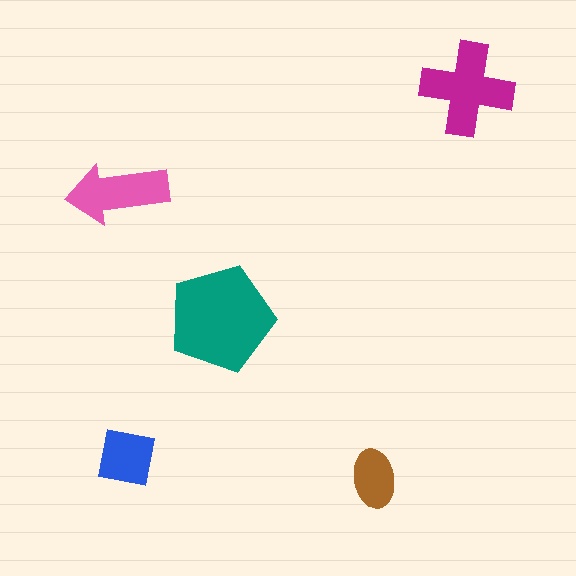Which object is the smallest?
The brown ellipse.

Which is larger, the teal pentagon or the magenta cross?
The teal pentagon.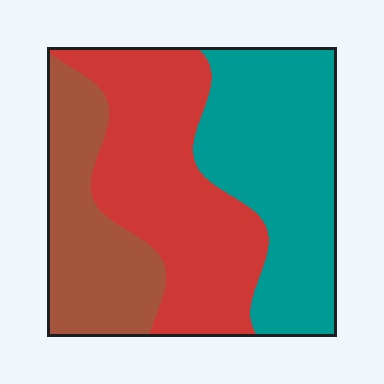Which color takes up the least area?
Brown, at roughly 25%.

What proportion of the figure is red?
Red takes up about two fifths (2/5) of the figure.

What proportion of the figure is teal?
Teal takes up about three eighths (3/8) of the figure.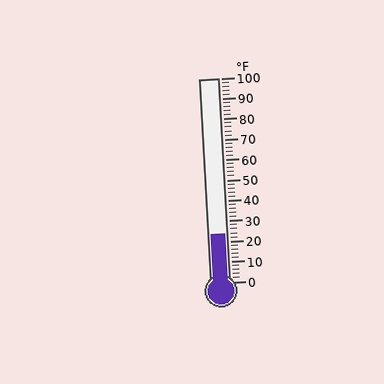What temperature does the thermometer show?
The thermometer shows approximately 24°F.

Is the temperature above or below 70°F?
The temperature is below 70°F.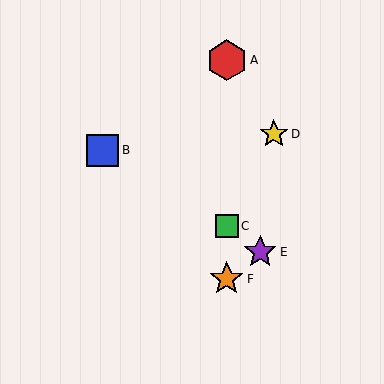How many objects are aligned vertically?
3 objects (A, C, F) are aligned vertically.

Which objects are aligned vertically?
Objects A, C, F are aligned vertically.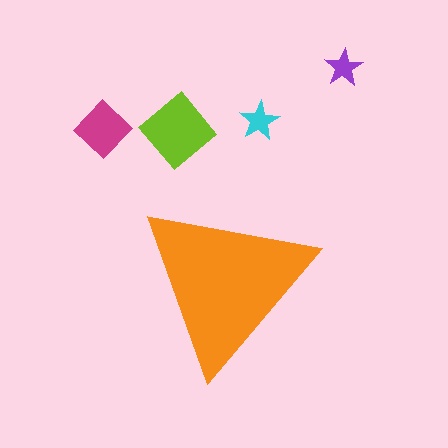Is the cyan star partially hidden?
No, the cyan star is fully visible.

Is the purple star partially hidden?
No, the purple star is fully visible.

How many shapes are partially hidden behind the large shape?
0 shapes are partially hidden.